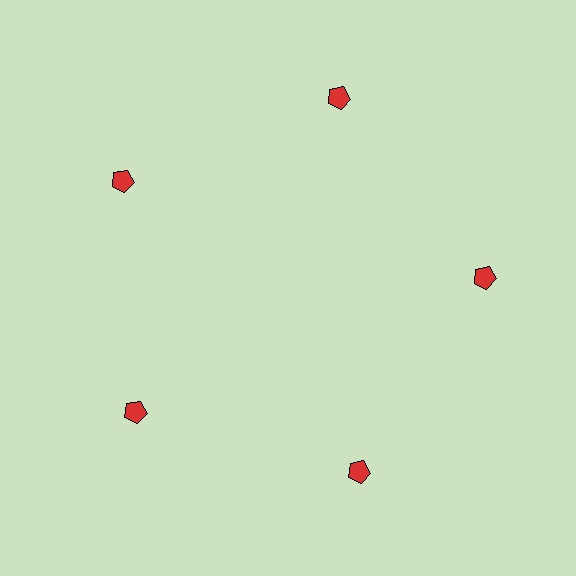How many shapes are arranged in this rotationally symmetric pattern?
There are 5 shapes, arranged in 5 groups of 1.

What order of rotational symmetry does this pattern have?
This pattern has 5-fold rotational symmetry.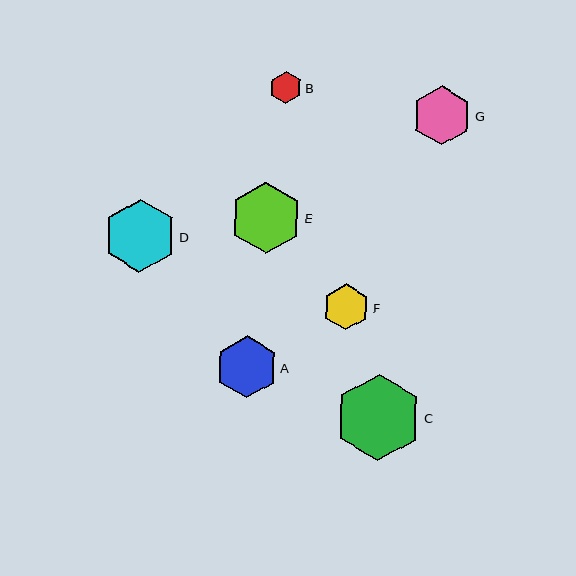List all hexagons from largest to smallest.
From largest to smallest: C, D, E, A, G, F, B.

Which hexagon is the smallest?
Hexagon B is the smallest with a size of approximately 32 pixels.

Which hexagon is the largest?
Hexagon C is the largest with a size of approximately 86 pixels.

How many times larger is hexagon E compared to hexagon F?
Hexagon E is approximately 1.6 times the size of hexagon F.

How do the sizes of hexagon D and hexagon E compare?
Hexagon D and hexagon E are approximately the same size.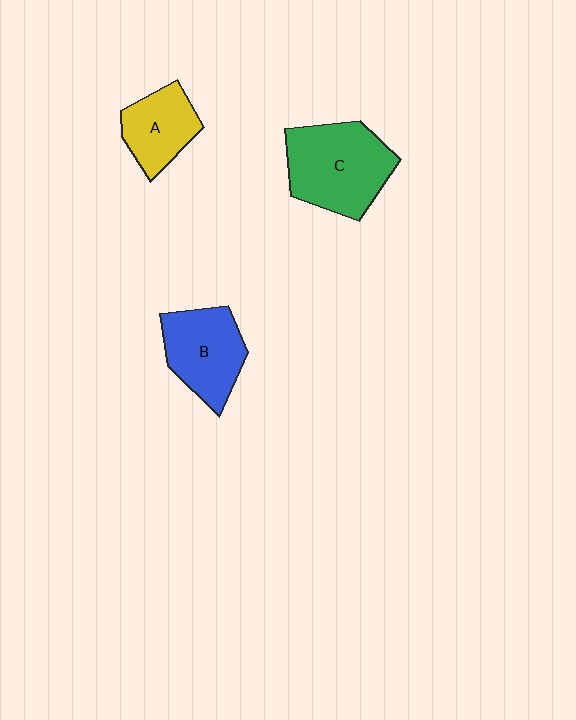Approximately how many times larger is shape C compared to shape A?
Approximately 1.7 times.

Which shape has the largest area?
Shape C (green).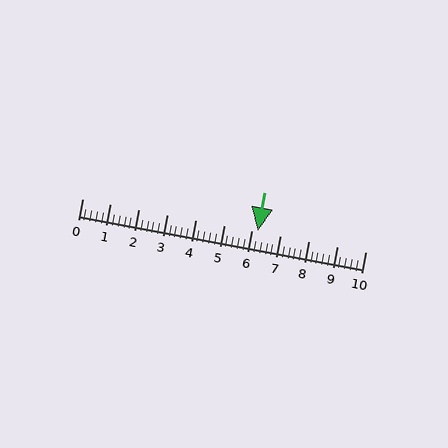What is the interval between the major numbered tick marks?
The major tick marks are spaced 1 units apart.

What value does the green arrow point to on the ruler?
The green arrow points to approximately 6.2.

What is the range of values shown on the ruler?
The ruler shows values from 0 to 10.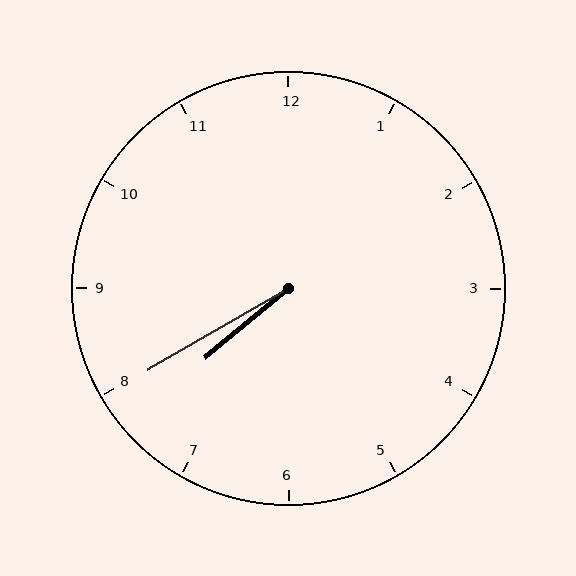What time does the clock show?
7:40.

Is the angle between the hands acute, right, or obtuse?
It is acute.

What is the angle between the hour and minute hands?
Approximately 10 degrees.